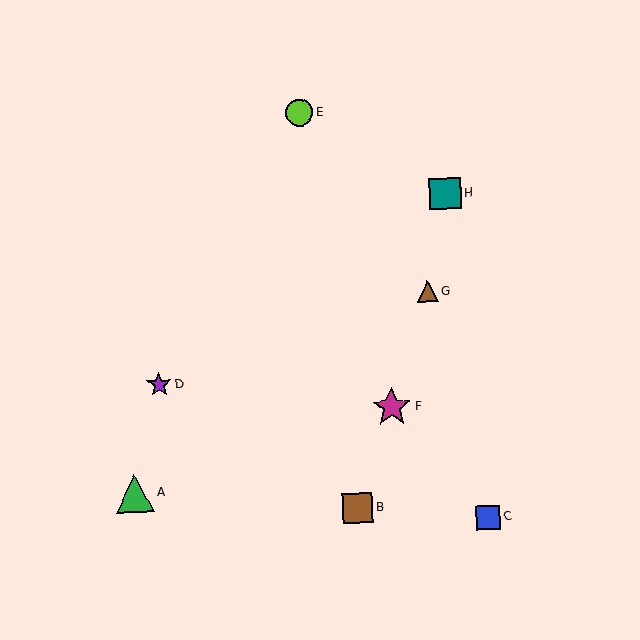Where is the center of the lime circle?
The center of the lime circle is at (299, 113).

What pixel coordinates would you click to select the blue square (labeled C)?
Click at (488, 517) to select the blue square C.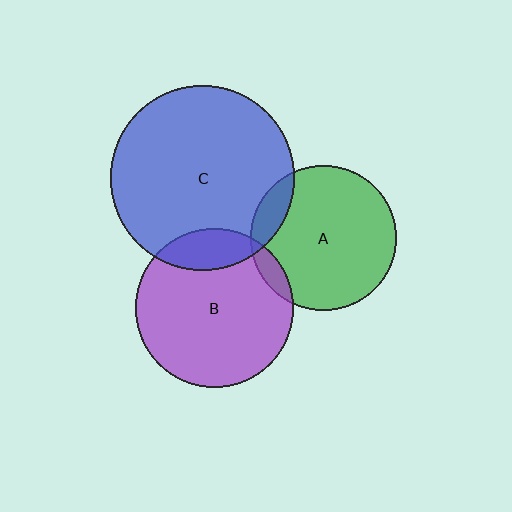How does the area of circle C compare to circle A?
Approximately 1.6 times.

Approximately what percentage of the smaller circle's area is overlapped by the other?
Approximately 10%.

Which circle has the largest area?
Circle C (blue).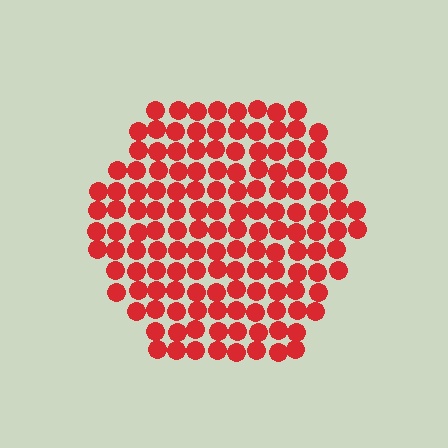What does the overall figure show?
The overall figure shows a hexagon.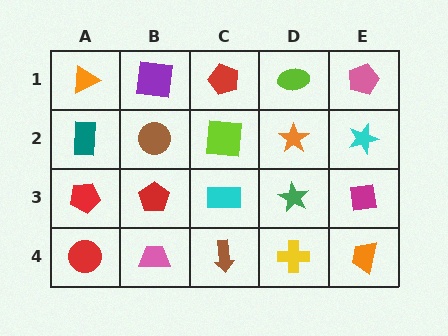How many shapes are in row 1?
5 shapes.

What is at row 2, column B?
A brown circle.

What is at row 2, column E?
A cyan star.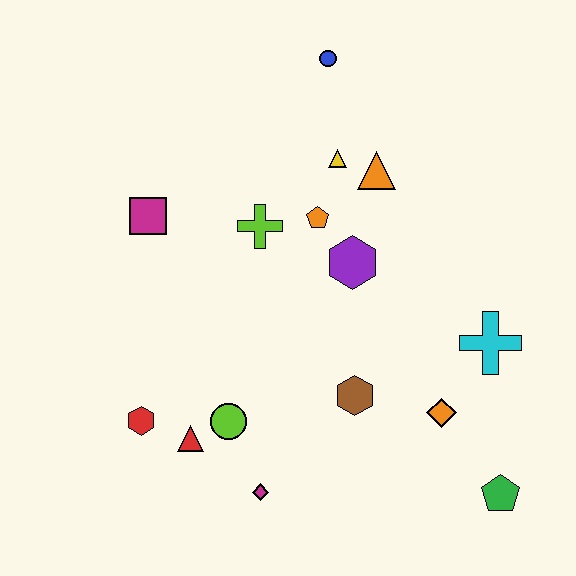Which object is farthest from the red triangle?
The blue circle is farthest from the red triangle.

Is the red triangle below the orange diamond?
Yes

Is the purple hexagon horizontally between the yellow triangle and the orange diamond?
Yes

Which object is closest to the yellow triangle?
The orange triangle is closest to the yellow triangle.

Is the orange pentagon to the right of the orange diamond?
No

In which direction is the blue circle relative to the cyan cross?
The blue circle is above the cyan cross.